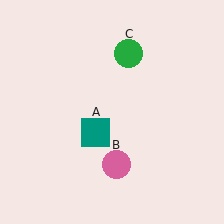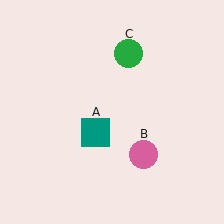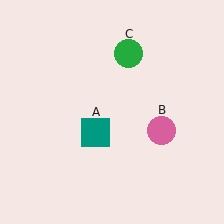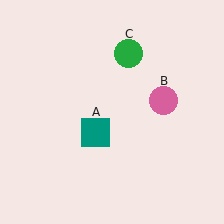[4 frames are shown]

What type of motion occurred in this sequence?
The pink circle (object B) rotated counterclockwise around the center of the scene.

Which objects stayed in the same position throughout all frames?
Teal square (object A) and green circle (object C) remained stationary.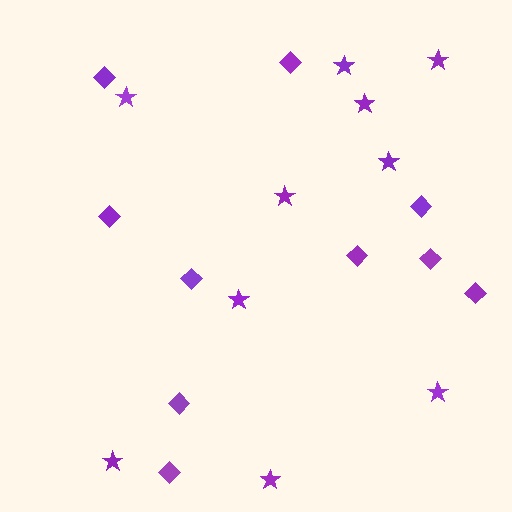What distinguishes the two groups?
There are 2 groups: one group of stars (10) and one group of diamonds (10).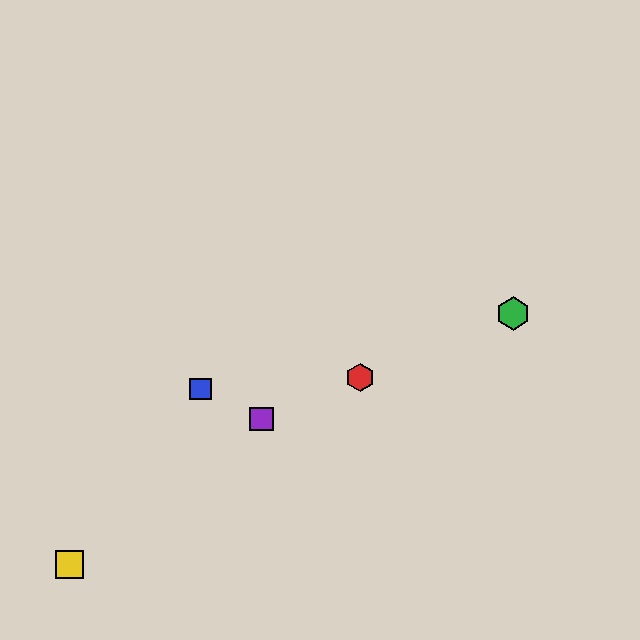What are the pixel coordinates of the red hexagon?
The red hexagon is at (360, 378).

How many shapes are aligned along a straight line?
3 shapes (the red hexagon, the green hexagon, the purple square) are aligned along a straight line.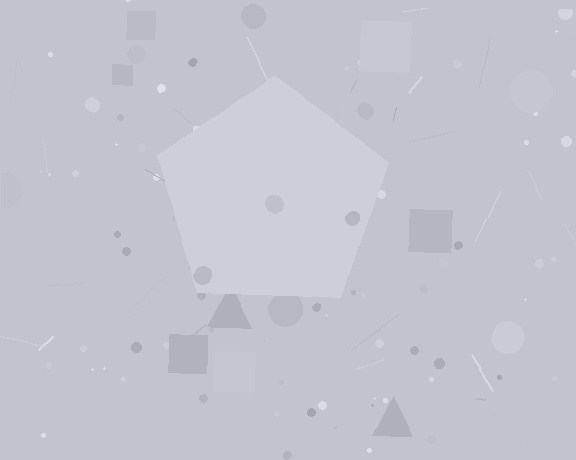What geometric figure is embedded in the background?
A pentagon is embedded in the background.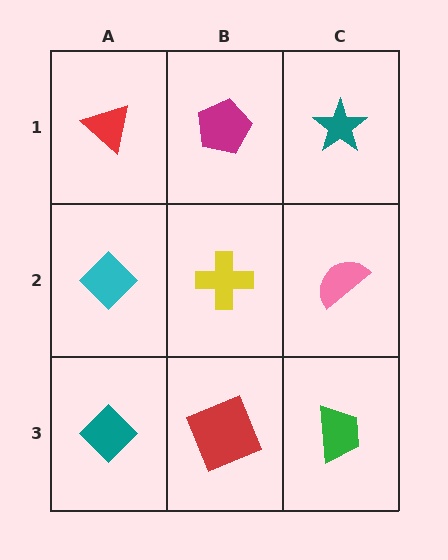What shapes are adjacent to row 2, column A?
A red triangle (row 1, column A), a teal diamond (row 3, column A), a yellow cross (row 2, column B).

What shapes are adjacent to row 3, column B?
A yellow cross (row 2, column B), a teal diamond (row 3, column A), a green trapezoid (row 3, column C).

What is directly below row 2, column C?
A green trapezoid.